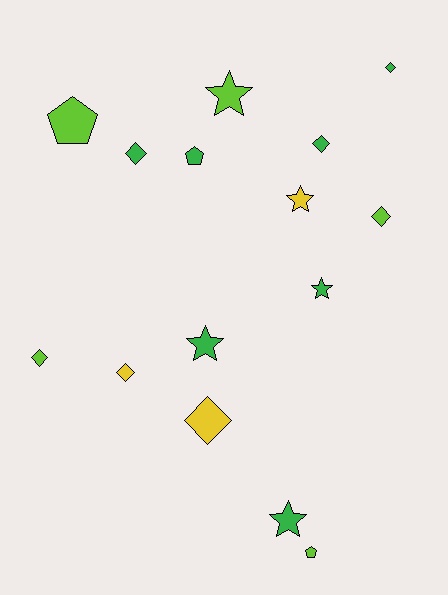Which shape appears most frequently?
Diamond, with 7 objects.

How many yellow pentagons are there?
There are no yellow pentagons.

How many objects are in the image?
There are 15 objects.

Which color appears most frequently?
Green, with 7 objects.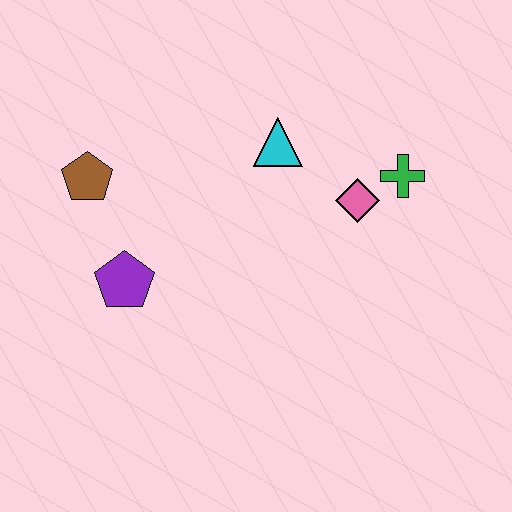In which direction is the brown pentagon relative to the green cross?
The brown pentagon is to the left of the green cross.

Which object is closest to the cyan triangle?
The pink diamond is closest to the cyan triangle.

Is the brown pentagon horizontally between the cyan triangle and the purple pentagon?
No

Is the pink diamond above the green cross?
No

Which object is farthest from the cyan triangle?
The purple pentagon is farthest from the cyan triangle.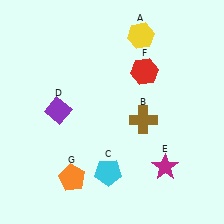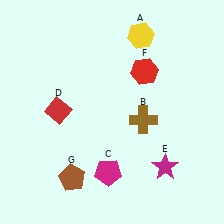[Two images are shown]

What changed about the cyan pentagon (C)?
In Image 1, C is cyan. In Image 2, it changed to magenta.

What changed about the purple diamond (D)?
In Image 1, D is purple. In Image 2, it changed to red.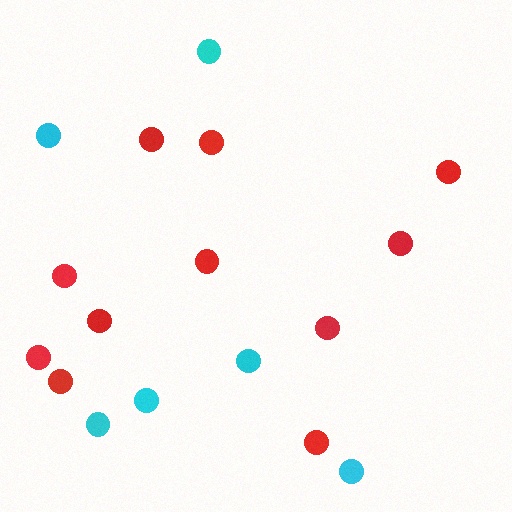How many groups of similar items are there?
There are 2 groups: one group of red circles (11) and one group of cyan circles (6).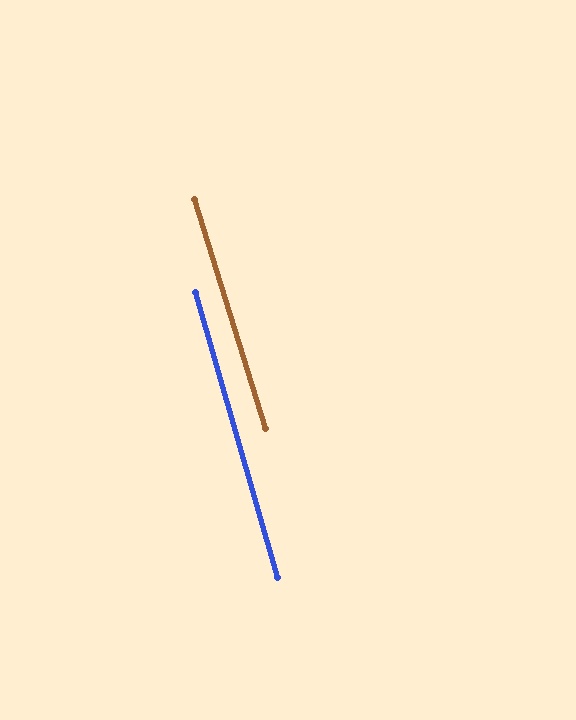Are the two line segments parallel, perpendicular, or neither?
Parallel — their directions differ by only 1.4°.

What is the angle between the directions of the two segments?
Approximately 1 degree.